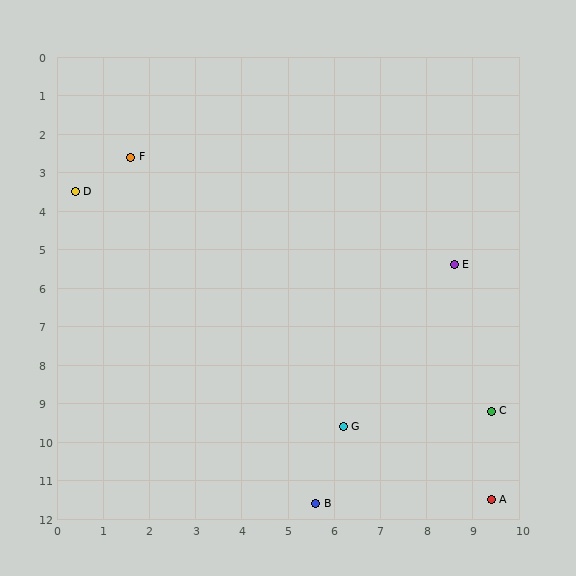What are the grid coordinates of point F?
Point F is at approximately (1.6, 2.6).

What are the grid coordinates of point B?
Point B is at approximately (5.6, 11.6).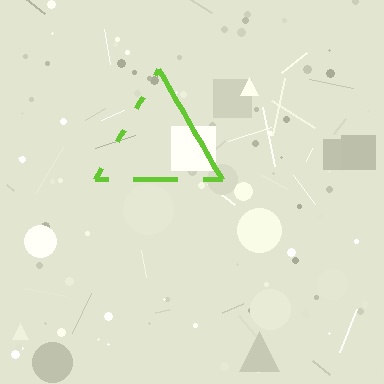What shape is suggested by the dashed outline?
The dashed outline suggests a triangle.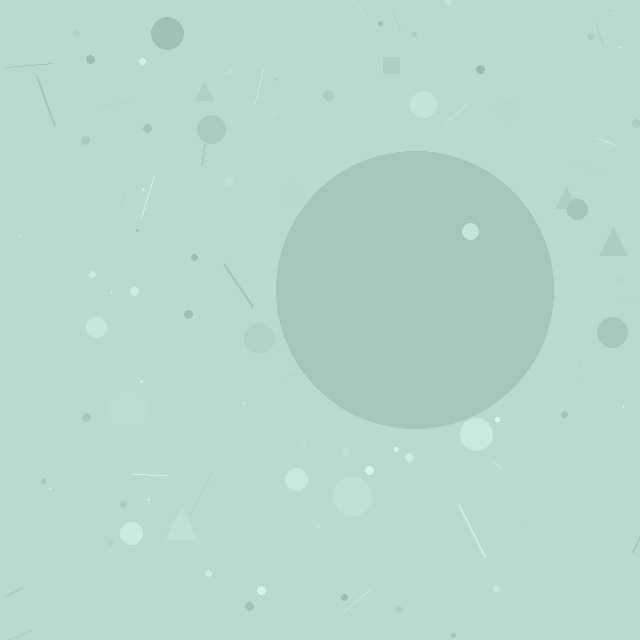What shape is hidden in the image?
A circle is hidden in the image.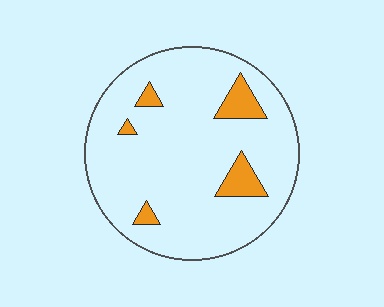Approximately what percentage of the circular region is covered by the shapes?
Approximately 10%.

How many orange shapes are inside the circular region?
5.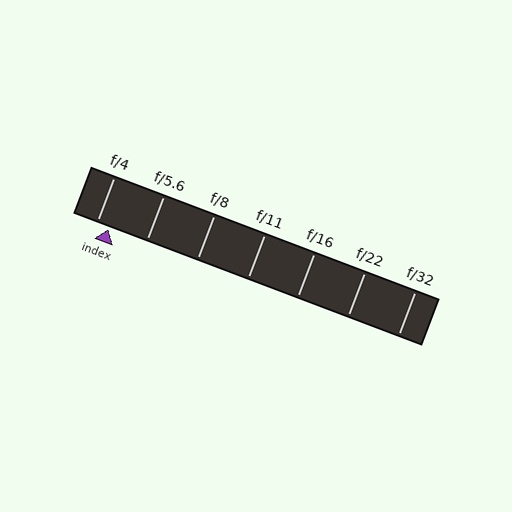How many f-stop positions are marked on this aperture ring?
There are 7 f-stop positions marked.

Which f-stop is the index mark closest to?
The index mark is closest to f/4.